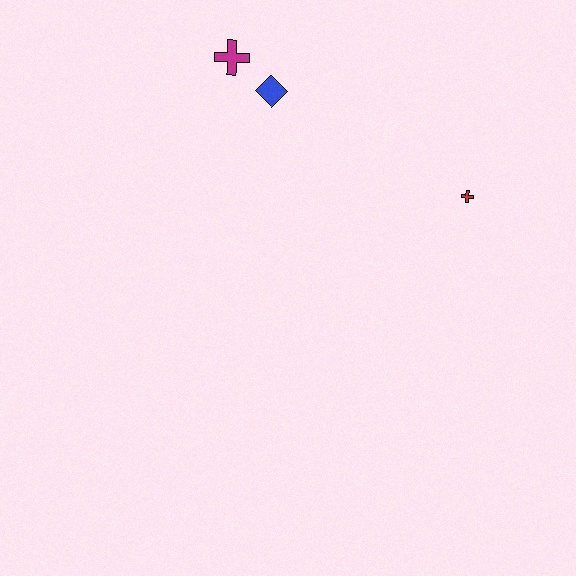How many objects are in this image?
There are 3 objects.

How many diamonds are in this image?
There is 1 diamond.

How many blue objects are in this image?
There is 1 blue object.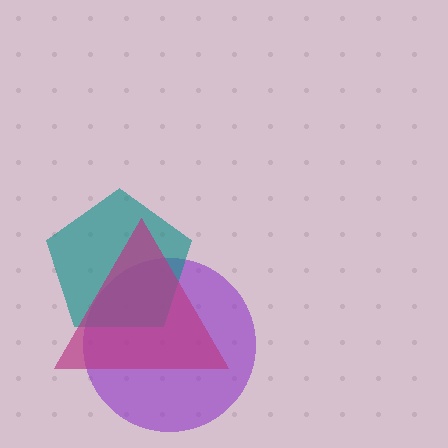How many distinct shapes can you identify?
There are 3 distinct shapes: a purple circle, a teal pentagon, a magenta triangle.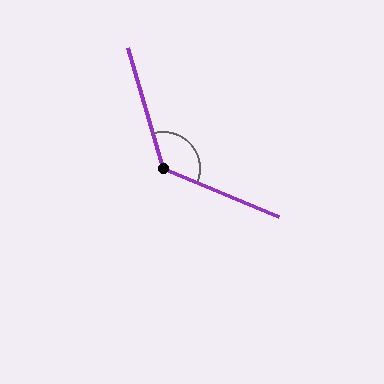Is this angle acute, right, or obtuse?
It is obtuse.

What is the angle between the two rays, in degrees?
Approximately 129 degrees.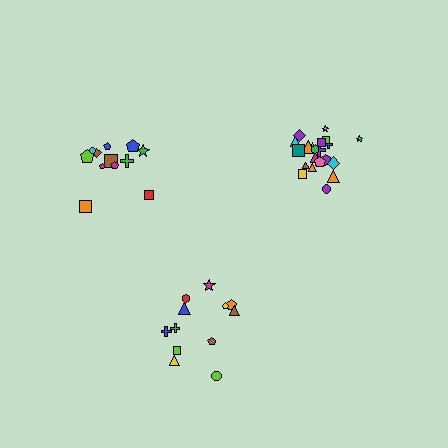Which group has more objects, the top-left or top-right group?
The top-right group.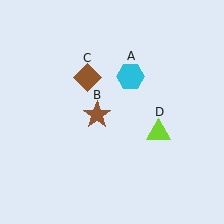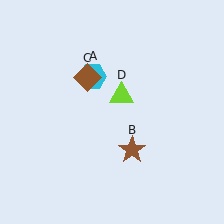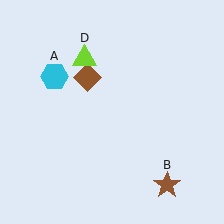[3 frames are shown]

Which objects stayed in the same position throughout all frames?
Brown diamond (object C) remained stationary.